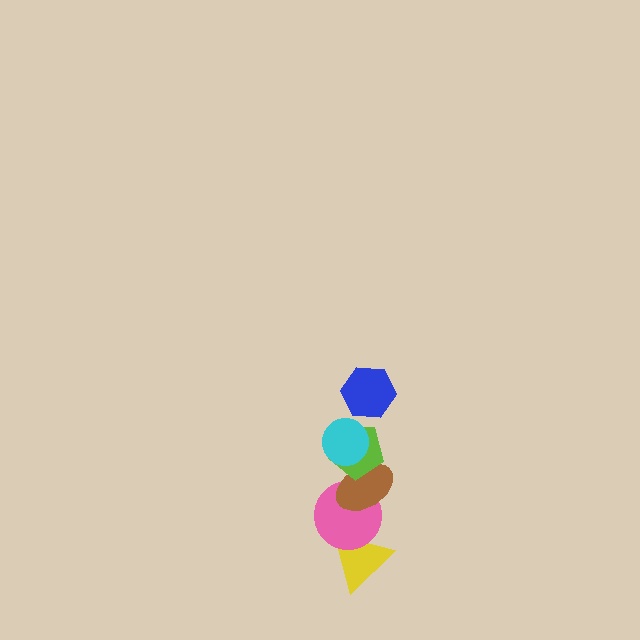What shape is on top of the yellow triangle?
The pink circle is on top of the yellow triangle.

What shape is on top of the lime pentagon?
The cyan circle is on top of the lime pentagon.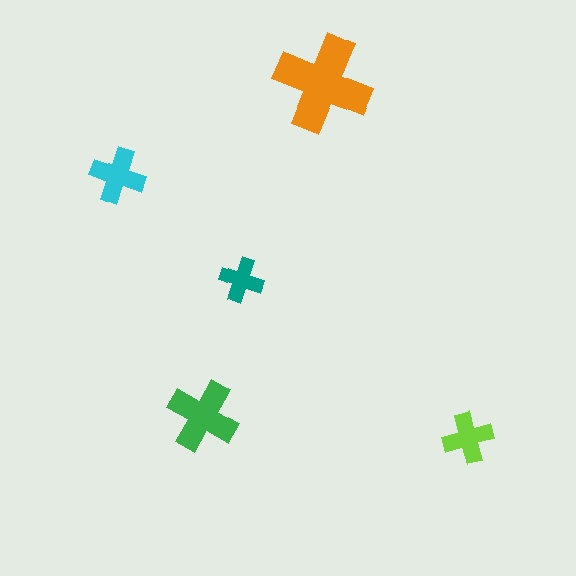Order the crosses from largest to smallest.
the orange one, the green one, the cyan one, the lime one, the teal one.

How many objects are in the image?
There are 5 objects in the image.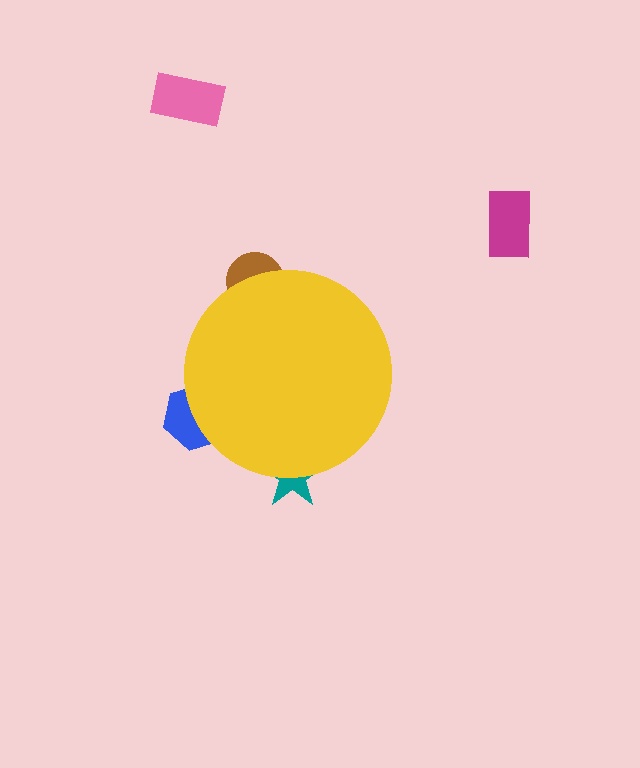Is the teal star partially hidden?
Yes, the teal star is partially hidden behind the yellow circle.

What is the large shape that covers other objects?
A yellow circle.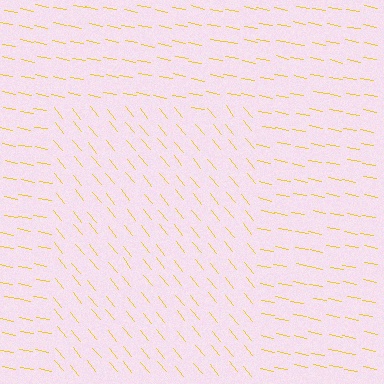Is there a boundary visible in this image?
Yes, there is a texture boundary formed by a change in line orientation.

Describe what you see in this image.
The image is filled with small yellow line segments. A rectangle region in the image has lines oriented differently from the surrounding lines, creating a visible texture boundary.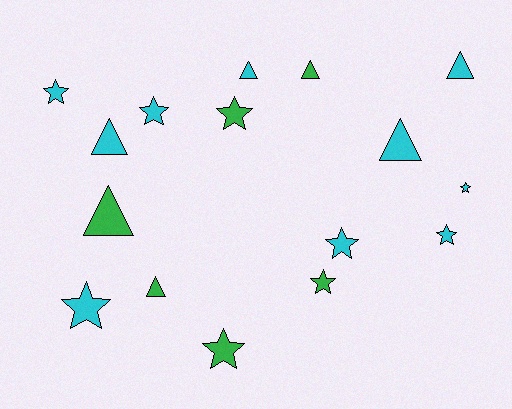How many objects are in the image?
There are 16 objects.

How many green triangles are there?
There are 3 green triangles.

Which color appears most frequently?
Cyan, with 10 objects.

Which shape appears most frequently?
Star, with 9 objects.